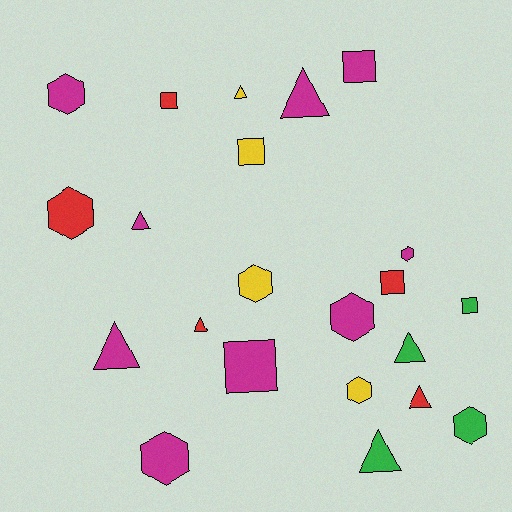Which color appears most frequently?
Magenta, with 9 objects.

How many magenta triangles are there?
There are 3 magenta triangles.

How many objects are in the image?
There are 22 objects.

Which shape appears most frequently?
Hexagon, with 8 objects.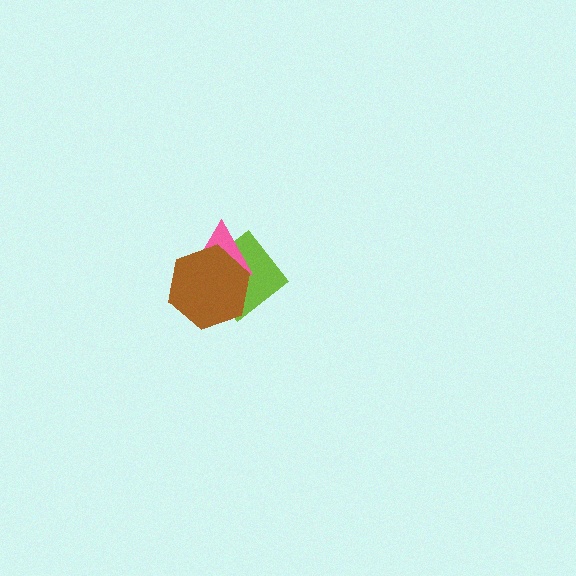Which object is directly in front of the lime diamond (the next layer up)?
The pink triangle is directly in front of the lime diamond.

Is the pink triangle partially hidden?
Yes, it is partially covered by another shape.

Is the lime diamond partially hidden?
Yes, it is partially covered by another shape.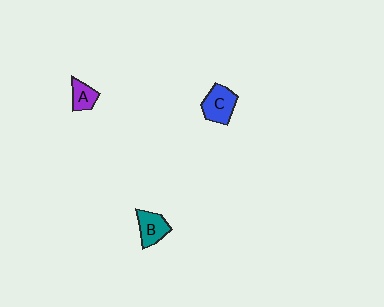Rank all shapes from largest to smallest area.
From largest to smallest: C (blue), B (teal), A (purple).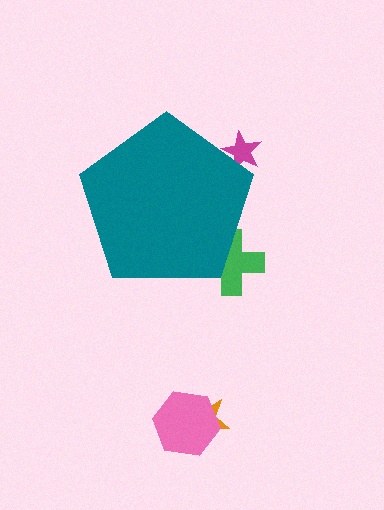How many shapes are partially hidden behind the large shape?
2 shapes are partially hidden.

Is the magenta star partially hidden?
Yes, the magenta star is partially hidden behind the teal pentagon.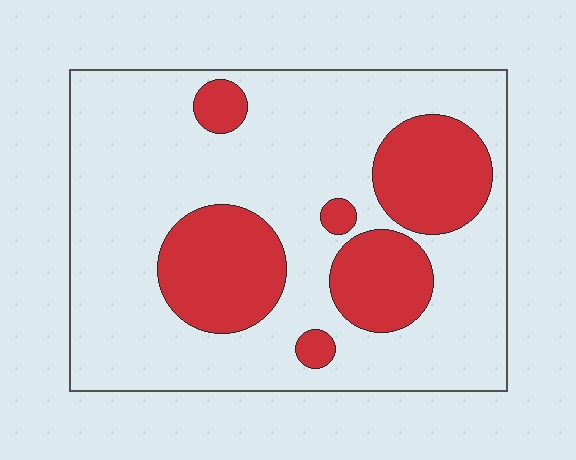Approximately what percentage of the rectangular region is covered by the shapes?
Approximately 25%.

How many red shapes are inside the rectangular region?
6.